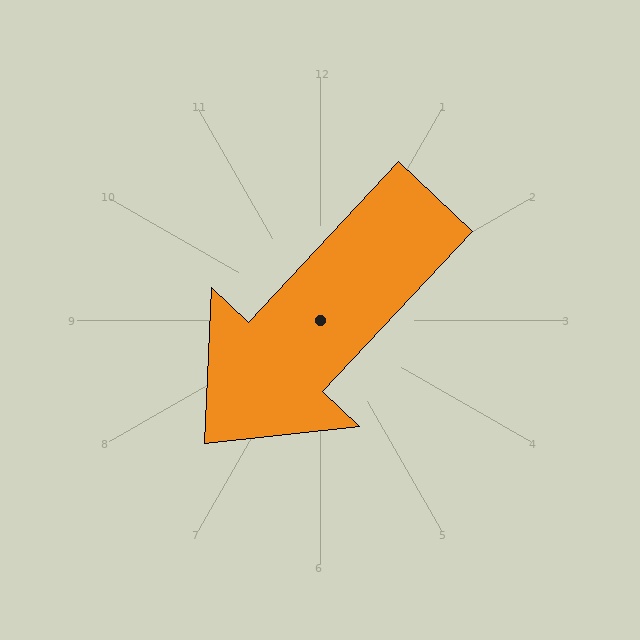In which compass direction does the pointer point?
Southwest.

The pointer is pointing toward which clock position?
Roughly 7 o'clock.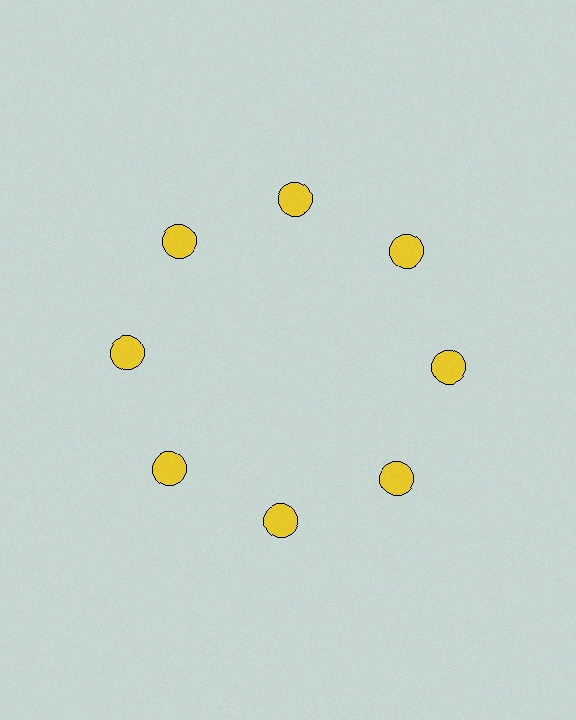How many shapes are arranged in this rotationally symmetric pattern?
There are 8 shapes, arranged in 8 groups of 1.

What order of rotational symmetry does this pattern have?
This pattern has 8-fold rotational symmetry.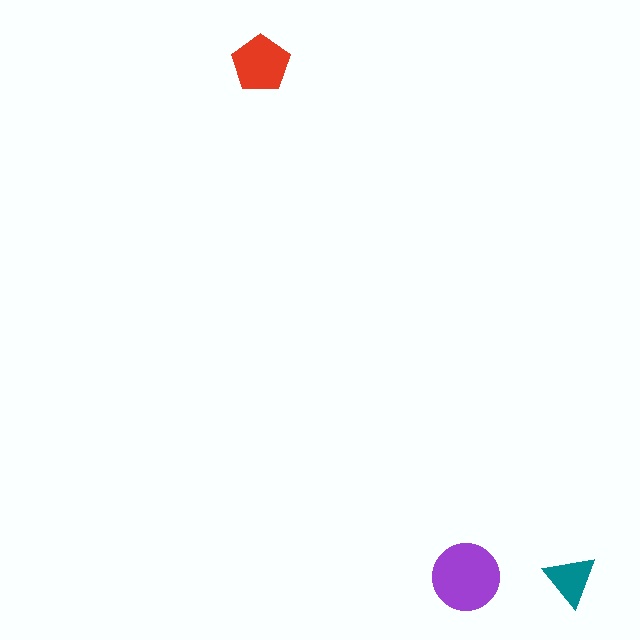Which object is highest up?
The red pentagon is topmost.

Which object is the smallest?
The teal triangle.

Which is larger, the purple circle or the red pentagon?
The purple circle.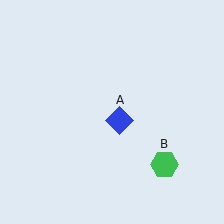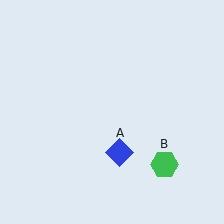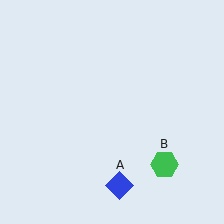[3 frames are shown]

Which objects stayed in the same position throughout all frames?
Green hexagon (object B) remained stationary.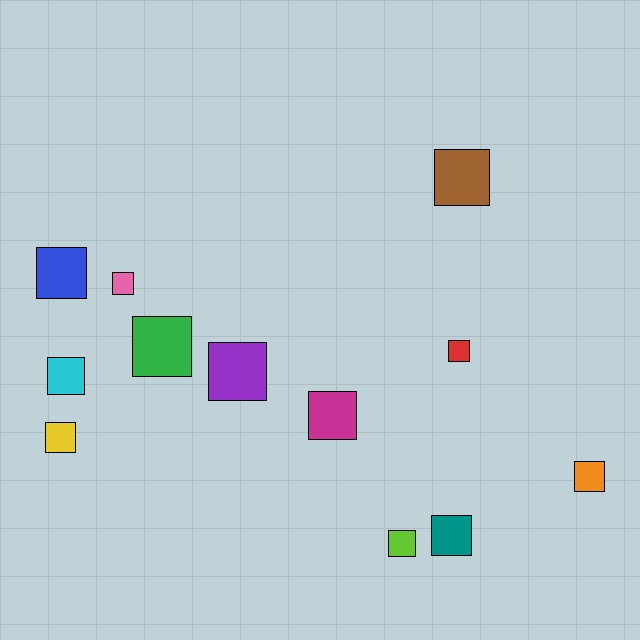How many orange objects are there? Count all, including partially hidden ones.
There is 1 orange object.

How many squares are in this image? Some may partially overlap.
There are 12 squares.